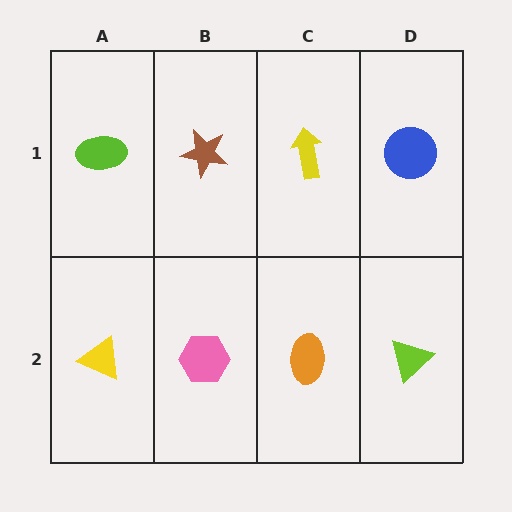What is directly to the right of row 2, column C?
A lime triangle.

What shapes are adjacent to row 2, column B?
A brown star (row 1, column B), a yellow triangle (row 2, column A), an orange ellipse (row 2, column C).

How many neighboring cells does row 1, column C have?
3.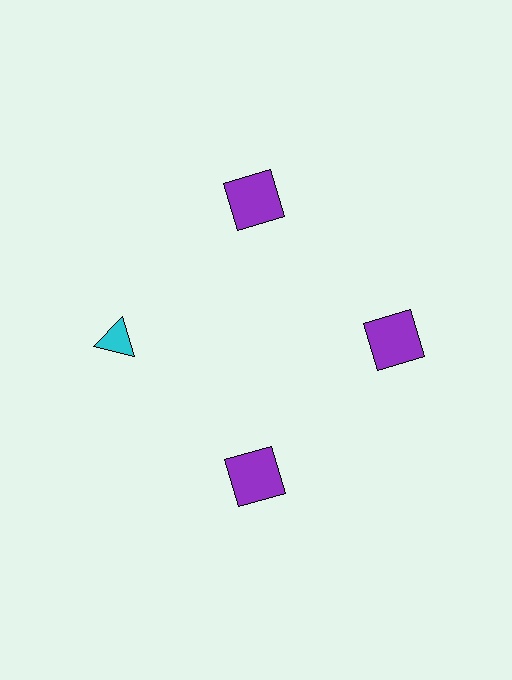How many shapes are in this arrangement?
There are 4 shapes arranged in a ring pattern.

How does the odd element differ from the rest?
It differs in both color (cyan instead of purple) and shape (triangle instead of square).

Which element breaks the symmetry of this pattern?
The cyan triangle at roughly the 9 o'clock position breaks the symmetry. All other shapes are purple squares.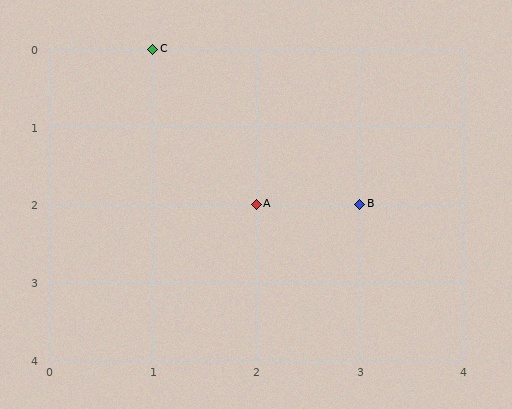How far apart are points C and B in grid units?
Points C and B are 2 columns and 2 rows apart (about 2.8 grid units diagonally).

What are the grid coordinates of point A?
Point A is at grid coordinates (2, 2).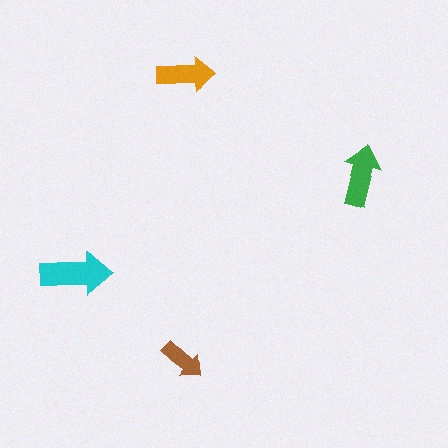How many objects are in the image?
There are 4 objects in the image.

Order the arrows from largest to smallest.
the cyan one, the green one, the orange one, the brown one.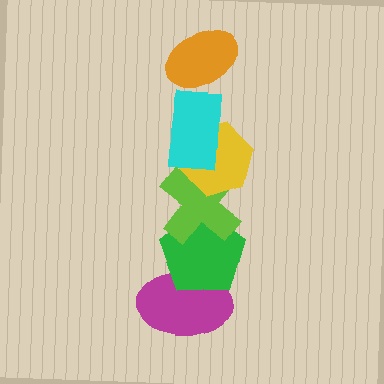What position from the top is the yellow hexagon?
The yellow hexagon is 3rd from the top.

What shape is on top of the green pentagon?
The lime cross is on top of the green pentagon.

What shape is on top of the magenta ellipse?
The green pentagon is on top of the magenta ellipse.